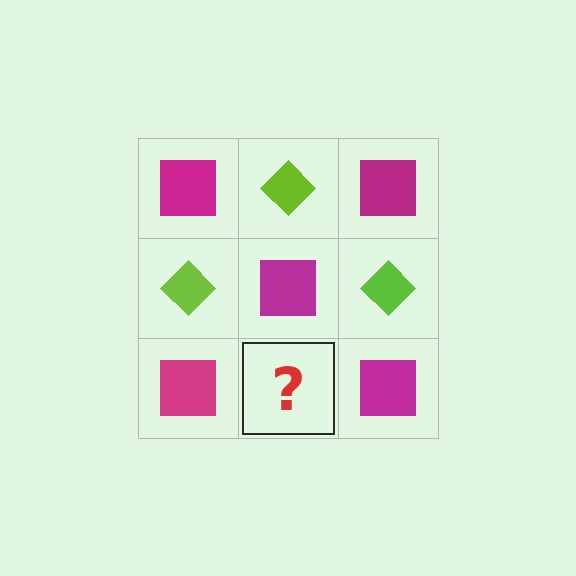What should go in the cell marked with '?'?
The missing cell should contain a lime diamond.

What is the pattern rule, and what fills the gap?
The rule is that it alternates magenta square and lime diamond in a checkerboard pattern. The gap should be filled with a lime diamond.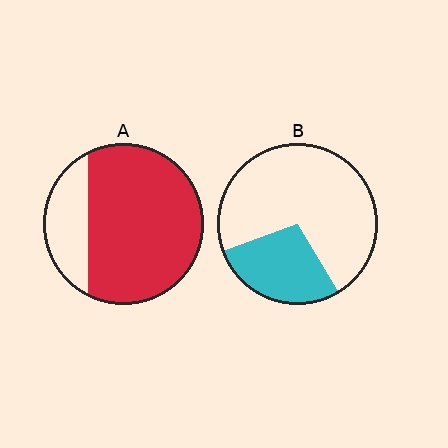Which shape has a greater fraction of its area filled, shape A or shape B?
Shape A.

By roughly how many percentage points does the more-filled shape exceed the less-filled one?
By roughly 50 percentage points (A over B).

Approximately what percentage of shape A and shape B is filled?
A is approximately 75% and B is approximately 30%.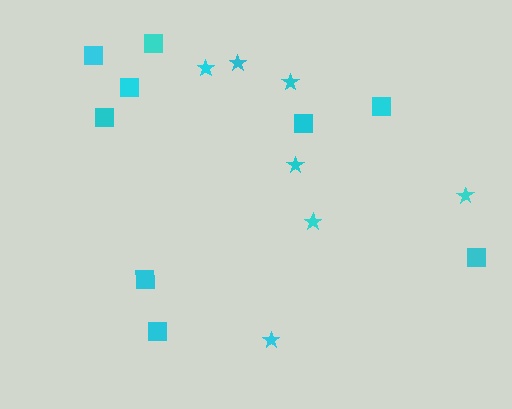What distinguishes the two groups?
There are 2 groups: one group of stars (7) and one group of squares (9).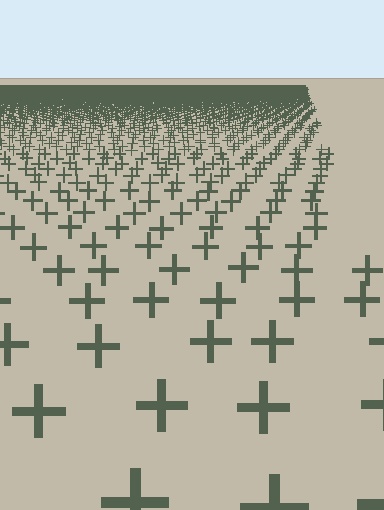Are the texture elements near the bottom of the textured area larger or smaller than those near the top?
Larger. Near the bottom, elements are closer to the viewer and appear at a bigger on-screen size.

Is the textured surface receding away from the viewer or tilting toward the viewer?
The surface is receding away from the viewer. Texture elements get smaller and denser toward the top.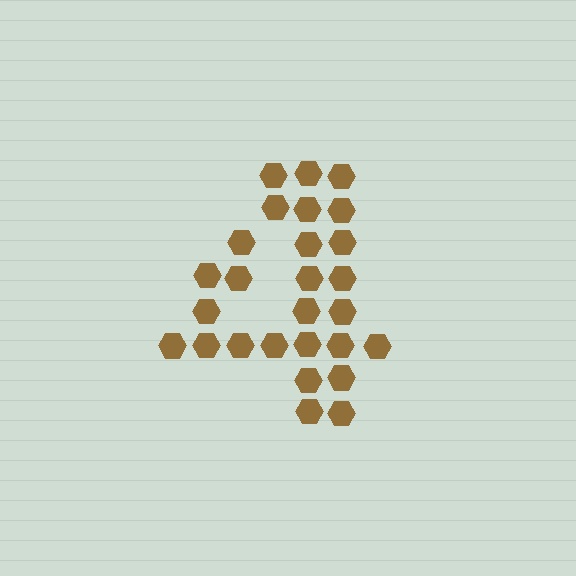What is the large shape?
The large shape is the digit 4.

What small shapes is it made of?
It is made of small hexagons.